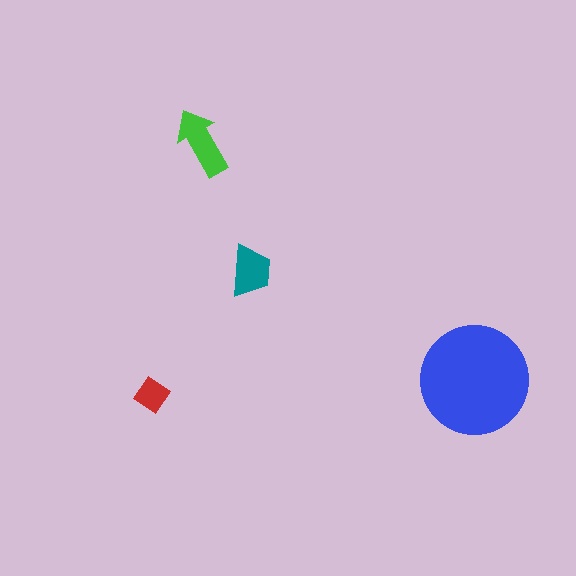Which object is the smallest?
The red diamond.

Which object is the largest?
The blue circle.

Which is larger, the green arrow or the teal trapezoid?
The green arrow.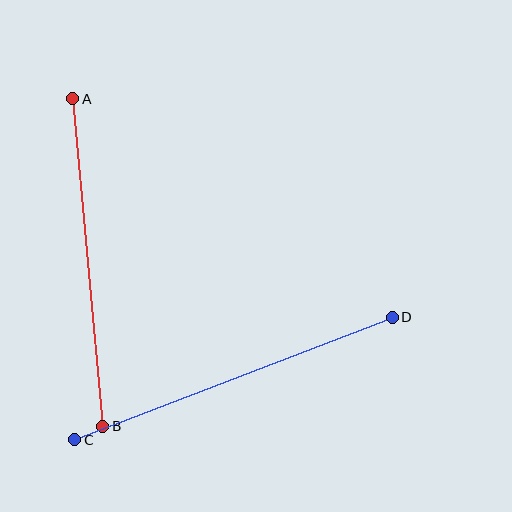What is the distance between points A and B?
The distance is approximately 329 pixels.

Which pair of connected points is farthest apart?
Points C and D are farthest apart.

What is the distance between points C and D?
The distance is approximately 341 pixels.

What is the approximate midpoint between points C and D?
The midpoint is at approximately (233, 378) pixels.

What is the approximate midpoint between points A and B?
The midpoint is at approximately (88, 263) pixels.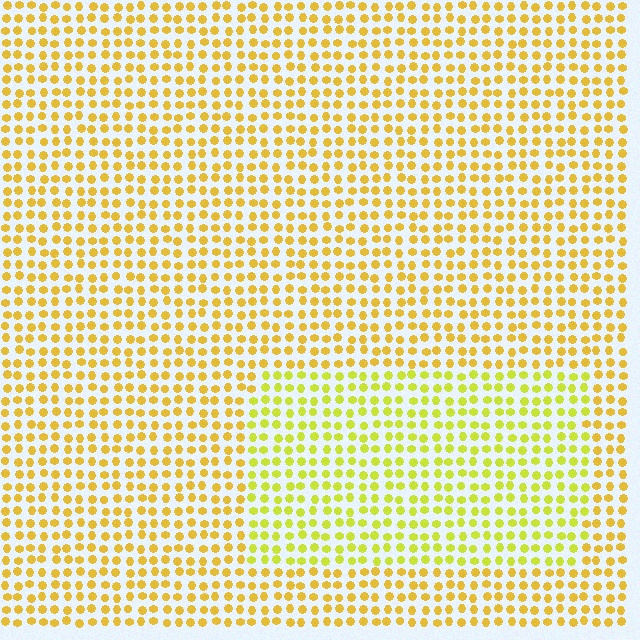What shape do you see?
I see a rectangle.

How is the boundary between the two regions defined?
The boundary is defined purely by a slight shift in hue (about 24 degrees). Spacing, size, and orientation are identical on both sides.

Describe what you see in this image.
The image is filled with small yellow elements in a uniform arrangement. A rectangle-shaped region is visible where the elements are tinted to a slightly different hue, forming a subtle color boundary.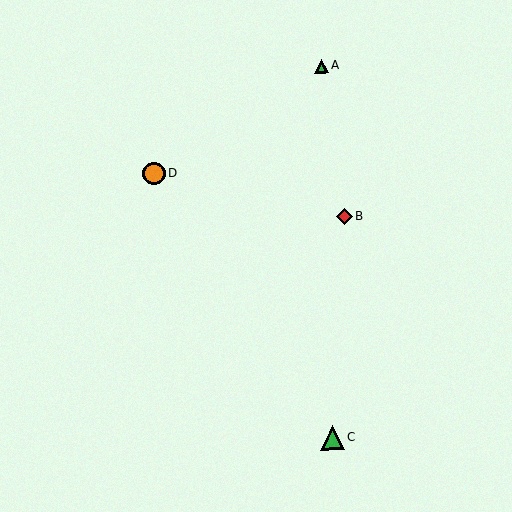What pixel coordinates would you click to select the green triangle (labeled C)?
Click at (332, 438) to select the green triangle C.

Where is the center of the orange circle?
The center of the orange circle is at (154, 174).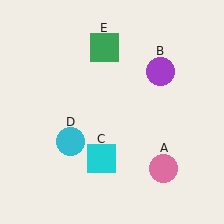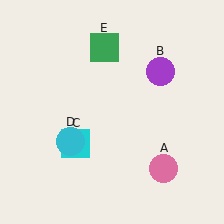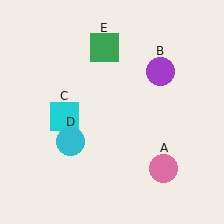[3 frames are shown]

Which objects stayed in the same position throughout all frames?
Pink circle (object A) and purple circle (object B) and cyan circle (object D) and green square (object E) remained stationary.